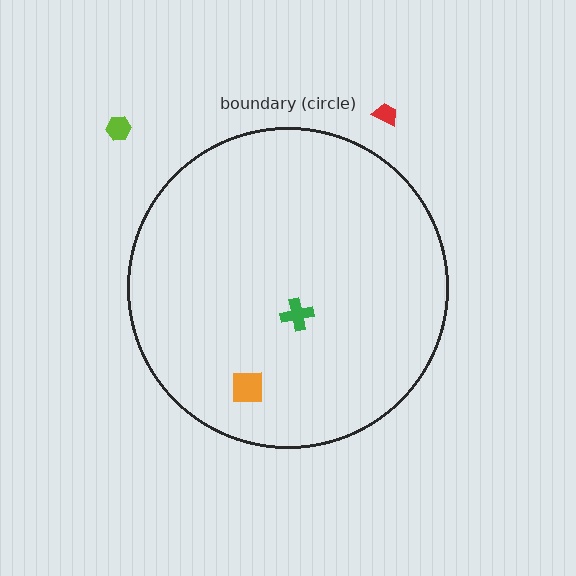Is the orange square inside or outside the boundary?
Inside.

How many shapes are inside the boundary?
2 inside, 2 outside.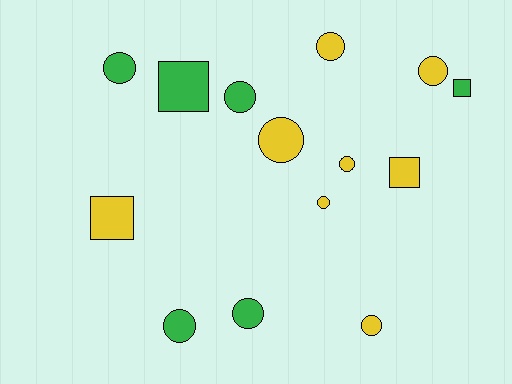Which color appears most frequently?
Yellow, with 8 objects.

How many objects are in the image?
There are 14 objects.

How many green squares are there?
There are 2 green squares.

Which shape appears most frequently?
Circle, with 10 objects.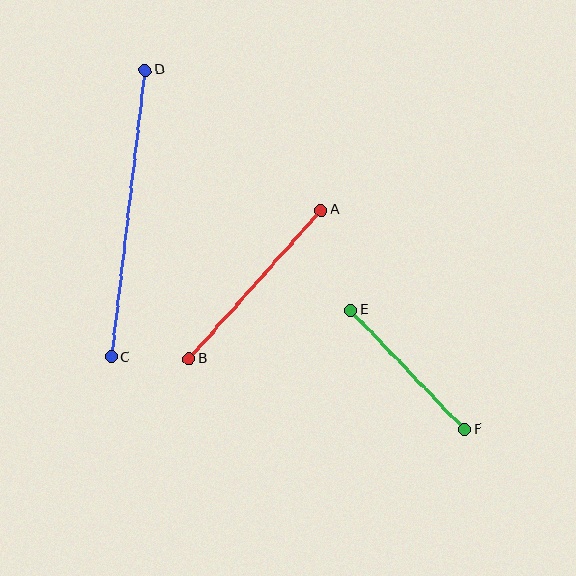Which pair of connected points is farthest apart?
Points C and D are farthest apart.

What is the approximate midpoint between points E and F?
The midpoint is at approximately (407, 370) pixels.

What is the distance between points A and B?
The distance is approximately 199 pixels.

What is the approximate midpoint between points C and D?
The midpoint is at approximately (128, 213) pixels.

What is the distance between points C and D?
The distance is approximately 289 pixels.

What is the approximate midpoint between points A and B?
The midpoint is at approximately (255, 284) pixels.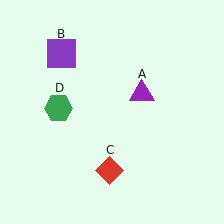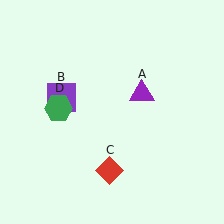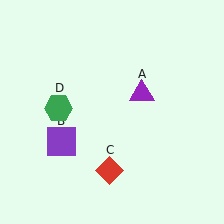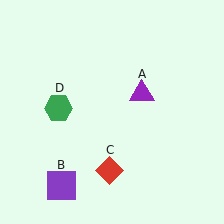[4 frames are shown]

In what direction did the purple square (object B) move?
The purple square (object B) moved down.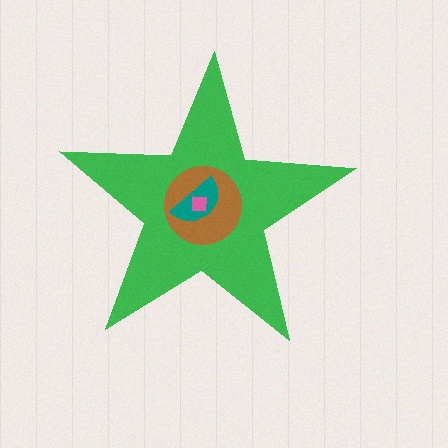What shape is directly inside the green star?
The brown circle.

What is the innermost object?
The pink square.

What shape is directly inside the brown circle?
The teal semicircle.